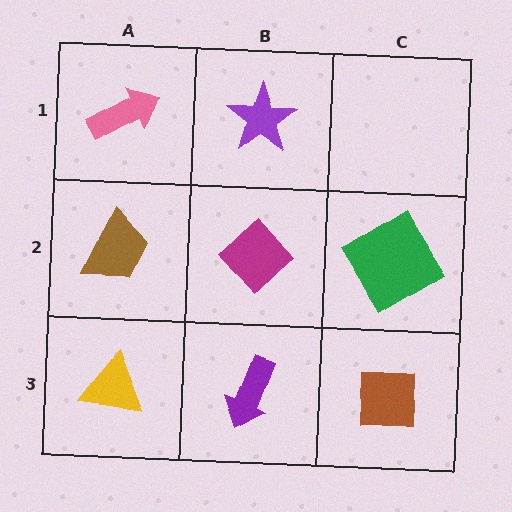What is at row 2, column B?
A magenta diamond.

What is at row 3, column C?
A brown square.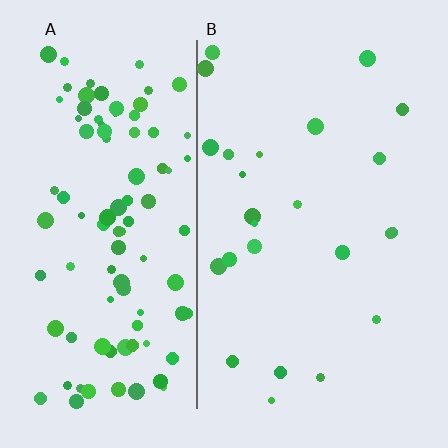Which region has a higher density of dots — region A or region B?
A (the left).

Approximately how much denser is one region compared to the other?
Approximately 4.1× — region A over region B.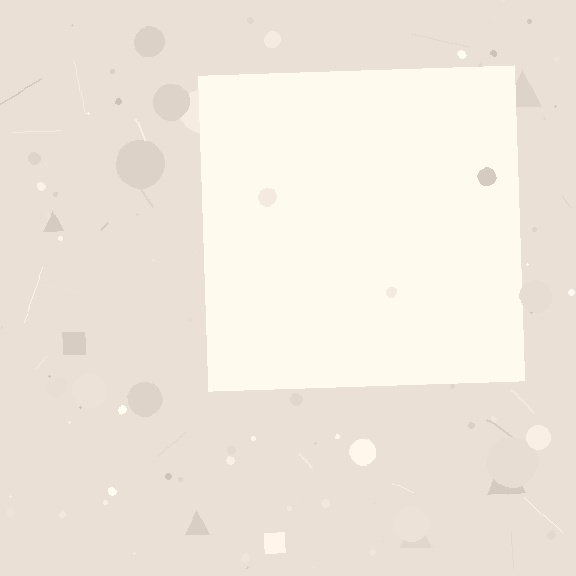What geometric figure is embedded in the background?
A square is embedded in the background.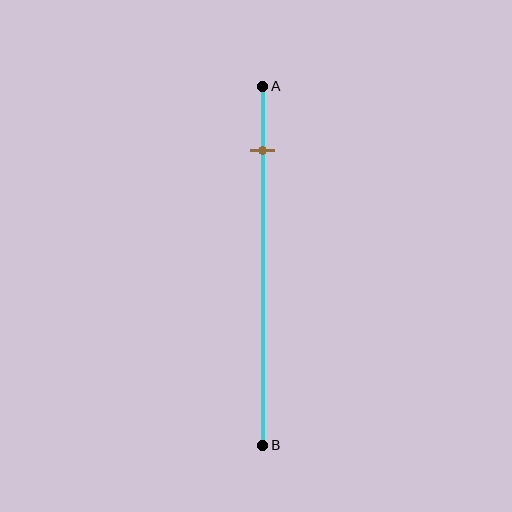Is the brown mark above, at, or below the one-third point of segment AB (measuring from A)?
The brown mark is above the one-third point of segment AB.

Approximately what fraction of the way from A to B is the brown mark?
The brown mark is approximately 20% of the way from A to B.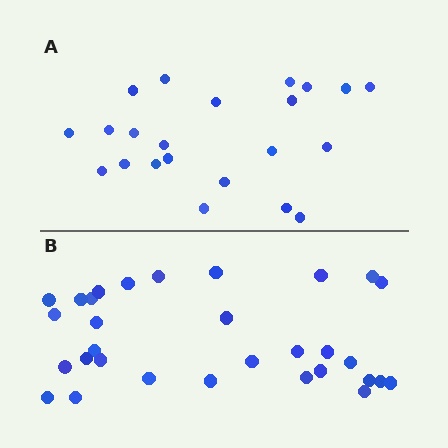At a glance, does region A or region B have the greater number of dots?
Region B (the bottom region) has more dots.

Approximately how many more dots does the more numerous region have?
Region B has roughly 8 or so more dots than region A.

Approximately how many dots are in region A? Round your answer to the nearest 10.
About 20 dots. (The exact count is 22, which rounds to 20.)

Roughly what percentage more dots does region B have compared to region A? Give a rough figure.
About 40% more.